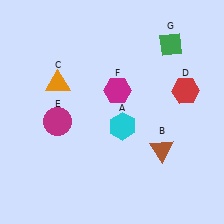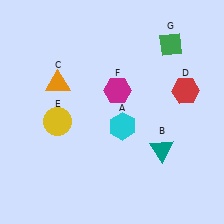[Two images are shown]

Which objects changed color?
B changed from brown to teal. E changed from magenta to yellow.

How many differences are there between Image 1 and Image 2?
There are 2 differences between the two images.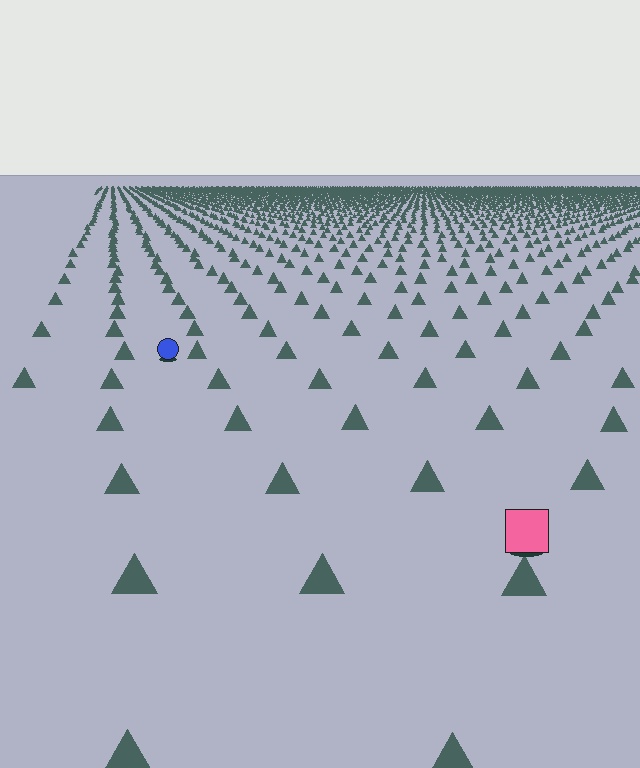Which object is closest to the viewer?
The pink square is closest. The texture marks near it are larger and more spread out.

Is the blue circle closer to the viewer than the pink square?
No. The pink square is closer — you can tell from the texture gradient: the ground texture is coarser near it.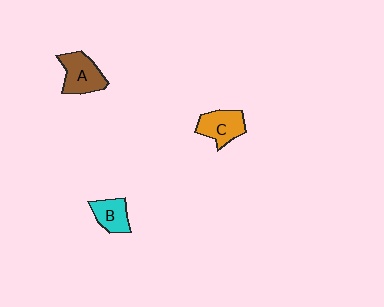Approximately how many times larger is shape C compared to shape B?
Approximately 1.2 times.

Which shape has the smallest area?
Shape B (cyan).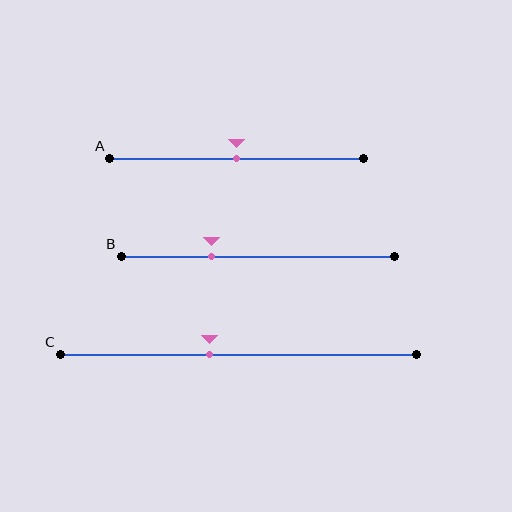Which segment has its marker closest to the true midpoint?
Segment A has its marker closest to the true midpoint.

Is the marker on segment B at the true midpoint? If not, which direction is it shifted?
No, the marker on segment B is shifted to the left by about 17% of the segment length.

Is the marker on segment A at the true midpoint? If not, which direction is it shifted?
Yes, the marker on segment A is at the true midpoint.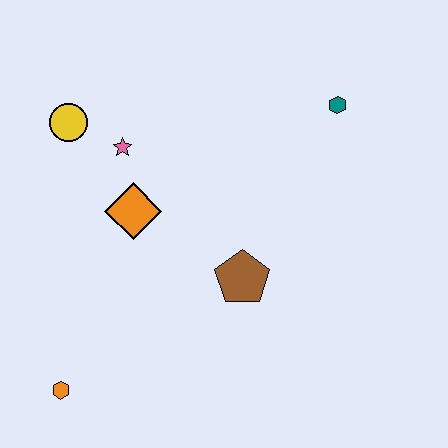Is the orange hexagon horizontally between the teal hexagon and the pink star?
No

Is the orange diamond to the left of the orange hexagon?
No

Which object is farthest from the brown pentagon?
The yellow circle is farthest from the brown pentagon.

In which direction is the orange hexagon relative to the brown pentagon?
The orange hexagon is to the left of the brown pentagon.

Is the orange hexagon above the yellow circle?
No